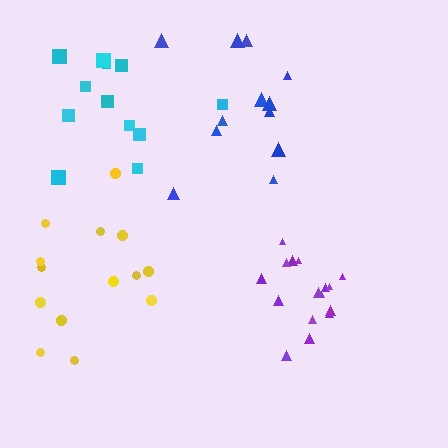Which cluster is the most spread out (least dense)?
Blue.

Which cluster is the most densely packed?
Purple.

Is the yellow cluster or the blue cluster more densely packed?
Yellow.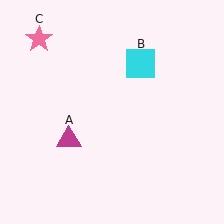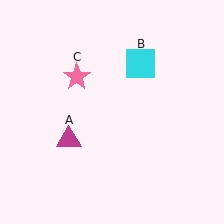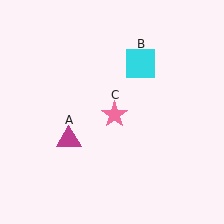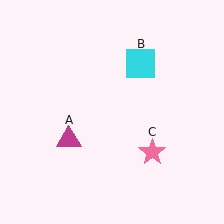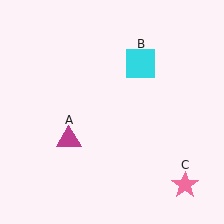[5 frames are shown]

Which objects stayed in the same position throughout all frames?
Magenta triangle (object A) and cyan square (object B) remained stationary.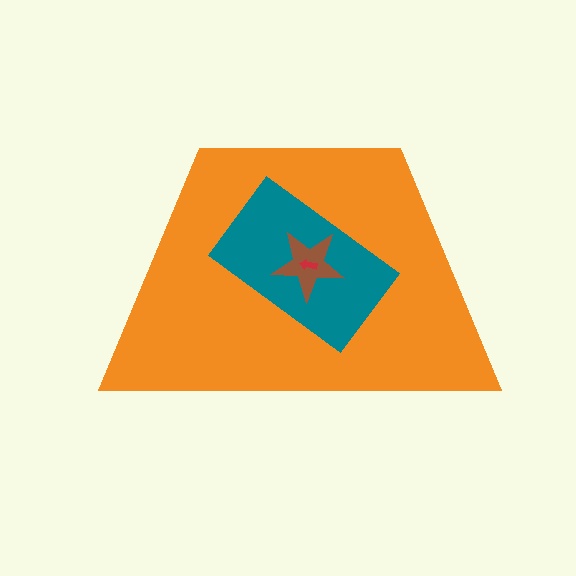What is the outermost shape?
The orange trapezoid.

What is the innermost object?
The red arrow.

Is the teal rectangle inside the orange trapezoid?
Yes.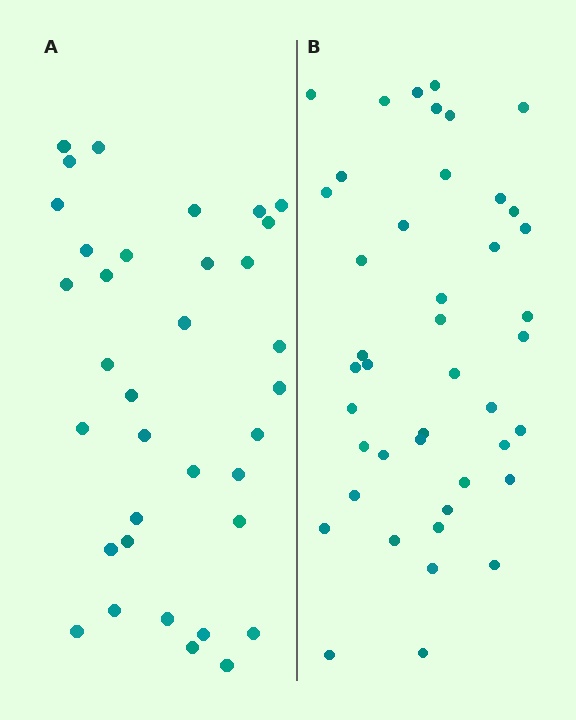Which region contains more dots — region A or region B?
Region B (the right region) has more dots.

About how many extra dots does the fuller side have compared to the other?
Region B has roughly 8 or so more dots than region A.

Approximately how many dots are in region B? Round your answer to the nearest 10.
About 40 dots. (The exact count is 43, which rounds to 40.)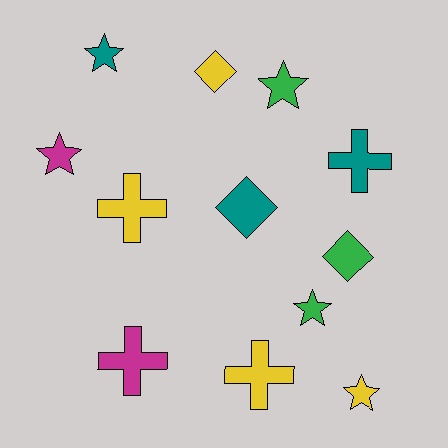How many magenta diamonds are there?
There are no magenta diamonds.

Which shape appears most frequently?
Star, with 5 objects.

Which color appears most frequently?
Yellow, with 4 objects.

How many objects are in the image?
There are 12 objects.